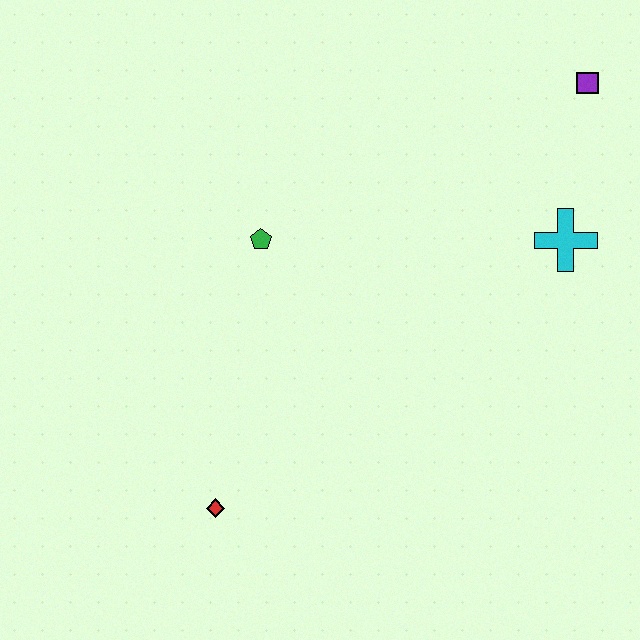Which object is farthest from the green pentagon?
The purple square is farthest from the green pentagon.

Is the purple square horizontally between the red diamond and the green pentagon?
No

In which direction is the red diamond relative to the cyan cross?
The red diamond is to the left of the cyan cross.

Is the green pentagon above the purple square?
No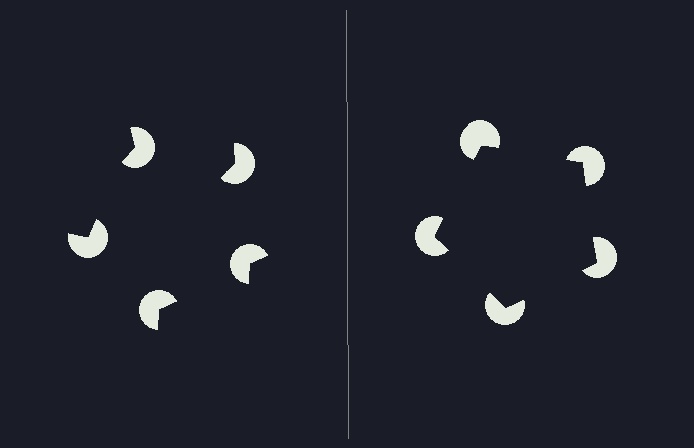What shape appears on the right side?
An illusory pentagon.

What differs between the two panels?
The pac-man discs are positioned identically on both sides; only the wedge orientations differ. On the right they align to a pentagon; on the left they are misaligned.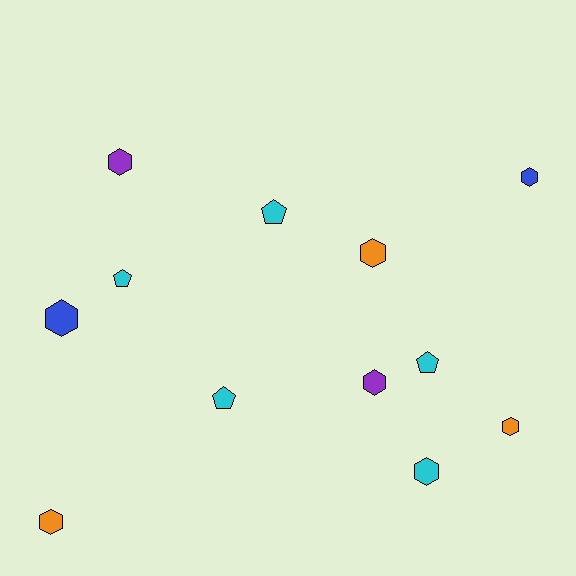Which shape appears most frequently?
Hexagon, with 8 objects.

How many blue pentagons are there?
There are no blue pentagons.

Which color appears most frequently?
Cyan, with 5 objects.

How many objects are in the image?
There are 12 objects.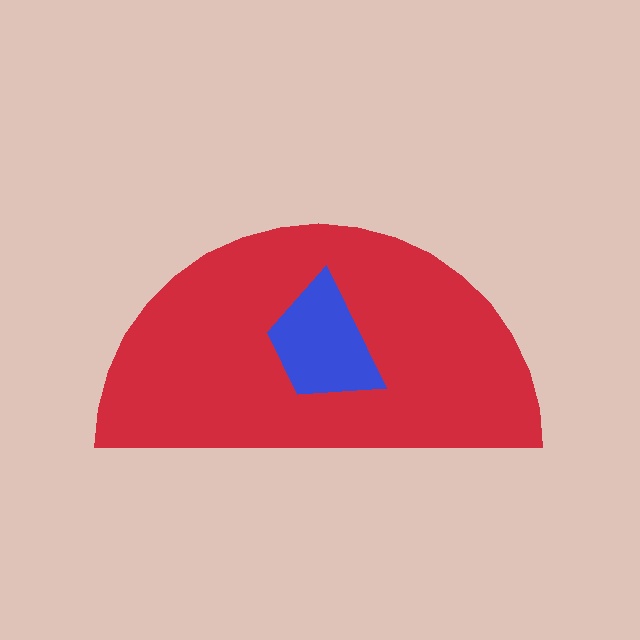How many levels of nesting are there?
2.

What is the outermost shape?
The red semicircle.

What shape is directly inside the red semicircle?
The blue trapezoid.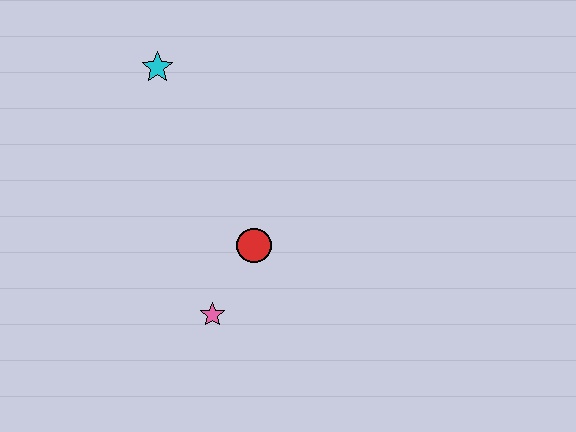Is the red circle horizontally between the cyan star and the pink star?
No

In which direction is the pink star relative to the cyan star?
The pink star is below the cyan star.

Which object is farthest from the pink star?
The cyan star is farthest from the pink star.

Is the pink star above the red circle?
No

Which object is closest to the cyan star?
The red circle is closest to the cyan star.